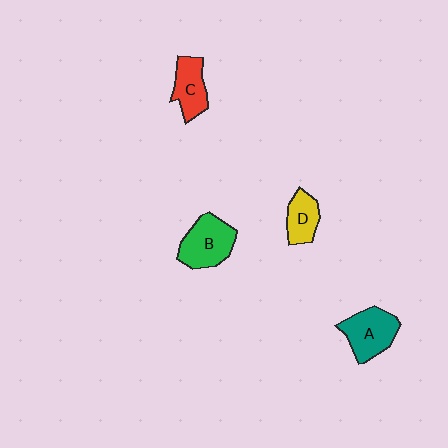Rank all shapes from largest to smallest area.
From largest to smallest: B (green), A (teal), C (red), D (yellow).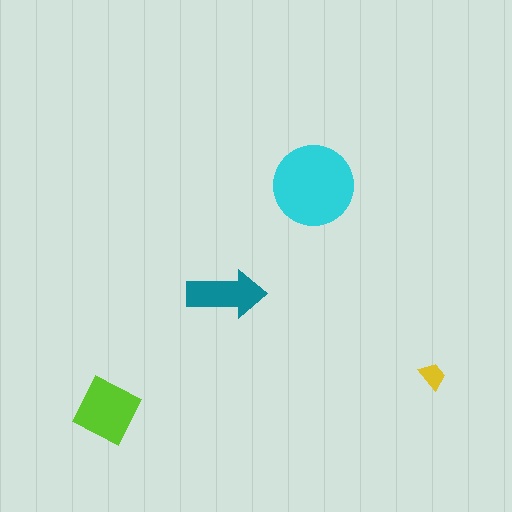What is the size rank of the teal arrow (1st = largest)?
3rd.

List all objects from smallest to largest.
The yellow trapezoid, the teal arrow, the lime square, the cyan circle.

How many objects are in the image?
There are 4 objects in the image.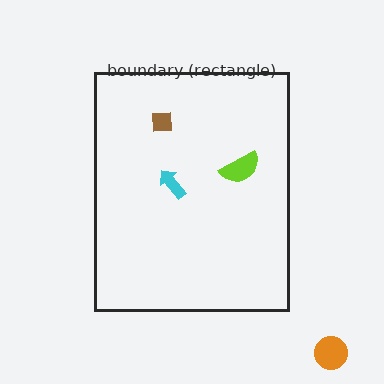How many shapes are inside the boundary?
3 inside, 1 outside.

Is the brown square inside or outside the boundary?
Inside.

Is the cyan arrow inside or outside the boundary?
Inside.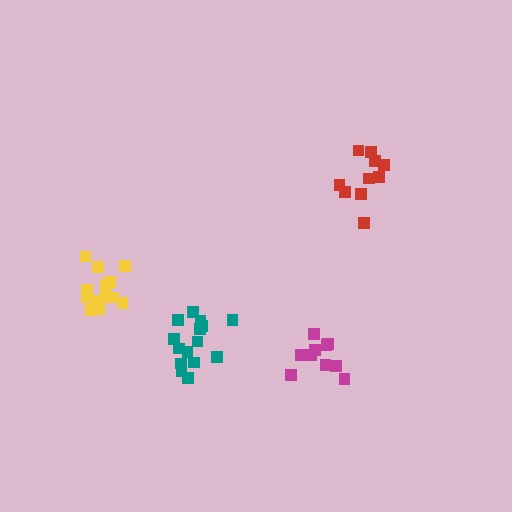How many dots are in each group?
Group 1: 10 dots, Group 2: 10 dots, Group 3: 15 dots, Group 4: 14 dots (49 total).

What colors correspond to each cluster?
The clusters are colored: red, magenta, teal, yellow.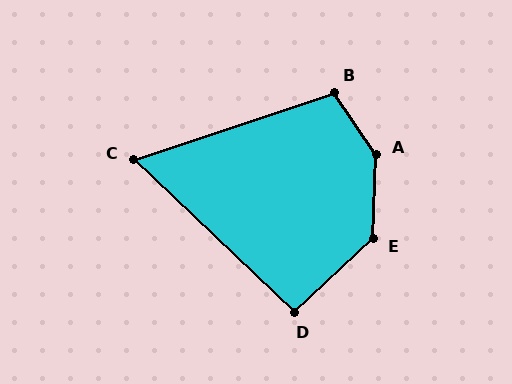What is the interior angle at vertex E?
Approximately 135 degrees (obtuse).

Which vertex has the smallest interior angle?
C, at approximately 62 degrees.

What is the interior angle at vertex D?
Approximately 93 degrees (approximately right).